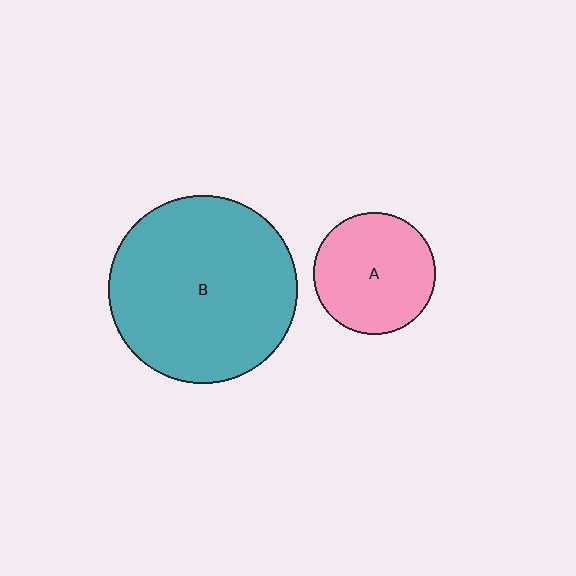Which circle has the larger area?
Circle B (teal).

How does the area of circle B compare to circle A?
Approximately 2.4 times.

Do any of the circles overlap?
No, none of the circles overlap.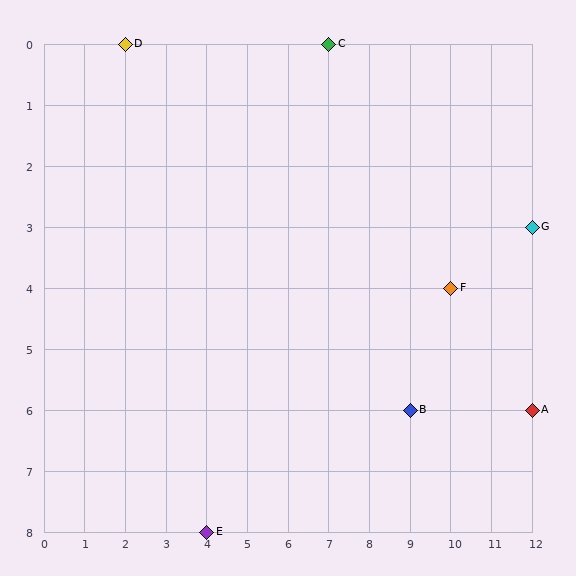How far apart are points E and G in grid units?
Points E and G are 8 columns and 5 rows apart (about 9.4 grid units diagonally).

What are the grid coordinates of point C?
Point C is at grid coordinates (7, 0).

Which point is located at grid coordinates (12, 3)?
Point G is at (12, 3).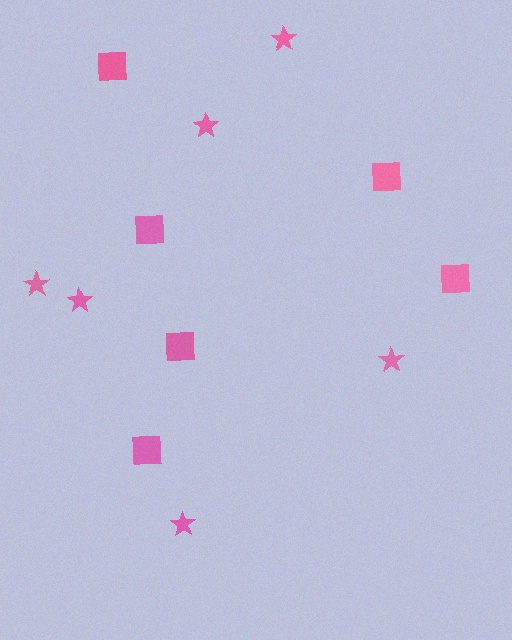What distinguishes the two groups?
There are 2 groups: one group of stars (6) and one group of squares (6).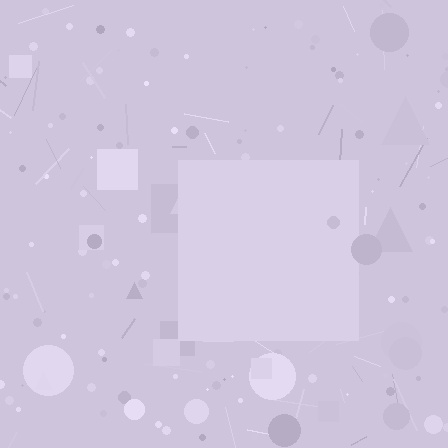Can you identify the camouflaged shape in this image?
The camouflaged shape is a square.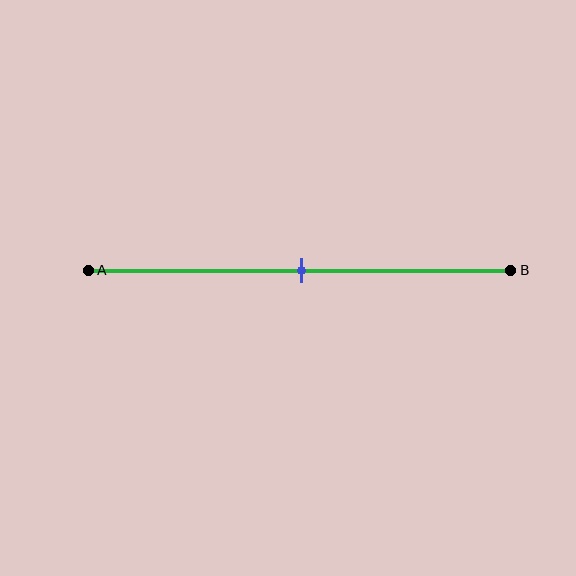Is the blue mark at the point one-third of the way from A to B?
No, the mark is at about 50% from A, not at the 33% one-third point.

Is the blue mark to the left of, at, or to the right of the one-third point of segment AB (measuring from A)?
The blue mark is to the right of the one-third point of segment AB.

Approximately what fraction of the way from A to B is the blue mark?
The blue mark is approximately 50% of the way from A to B.